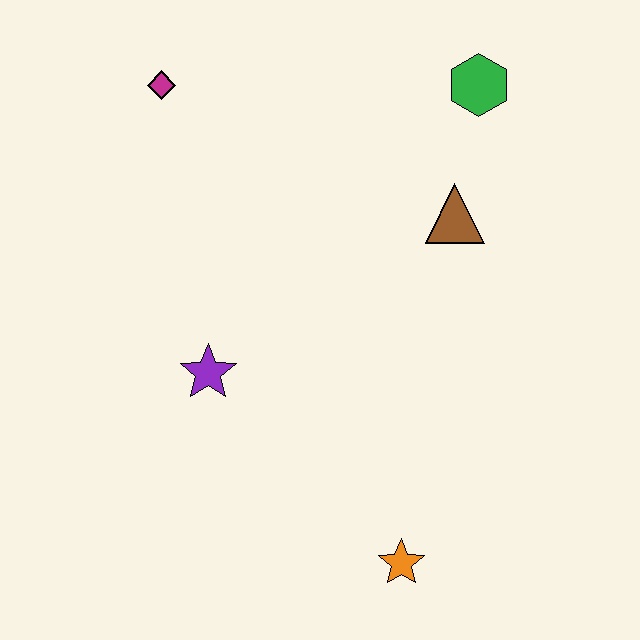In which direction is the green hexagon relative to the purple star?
The green hexagon is above the purple star.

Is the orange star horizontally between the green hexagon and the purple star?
Yes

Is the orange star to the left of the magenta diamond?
No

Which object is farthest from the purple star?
The green hexagon is farthest from the purple star.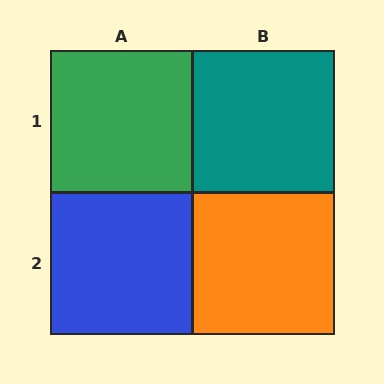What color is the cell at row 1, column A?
Green.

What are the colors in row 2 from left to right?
Blue, orange.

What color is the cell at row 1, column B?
Teal.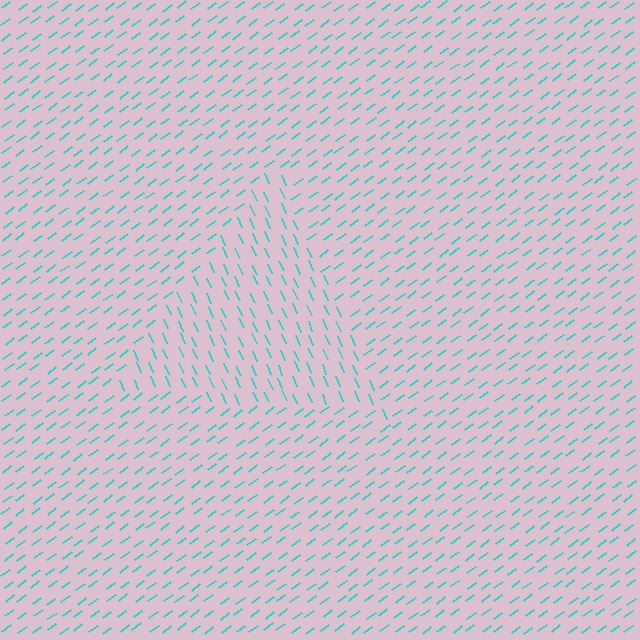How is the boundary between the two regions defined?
The boundary is defined purely by a change in line orientation (approximately 78 degrees difference). All lines are the same color and thickness.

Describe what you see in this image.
The image is filled with small cyan line segments. A triangle region in the image has lines oriented differently from the surrounding lines, creating a visible texture boundary.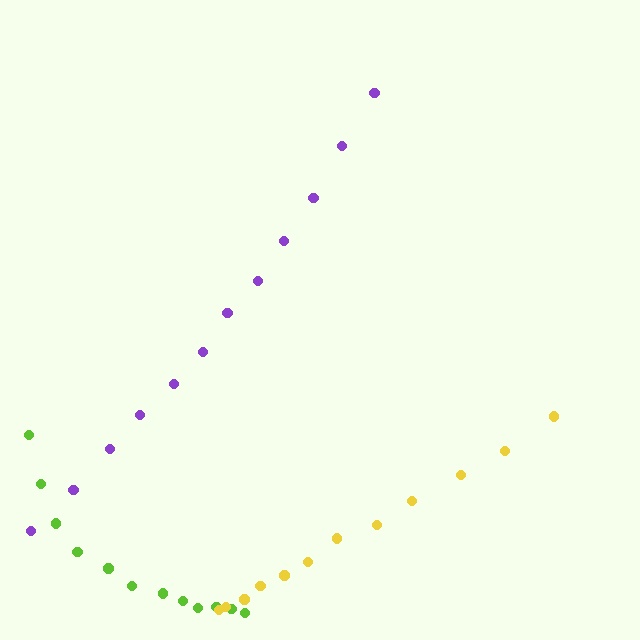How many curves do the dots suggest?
There are 3 distinct paths.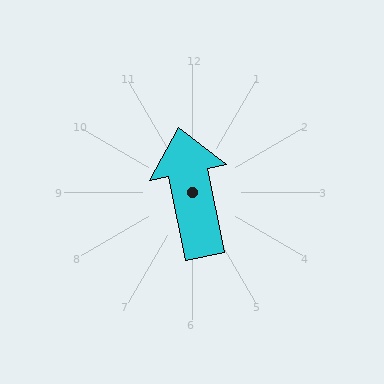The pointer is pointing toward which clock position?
Roughly 12 o'clock.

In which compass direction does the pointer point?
North.